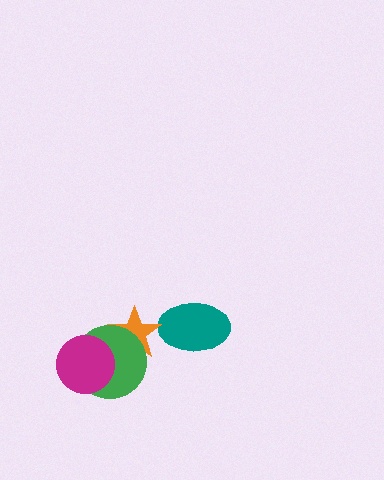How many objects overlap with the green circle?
2 objects overlap with the green circle.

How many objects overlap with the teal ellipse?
0 objects overlap with the teal ellipse.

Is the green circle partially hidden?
Yes, it is partially covered by another shape.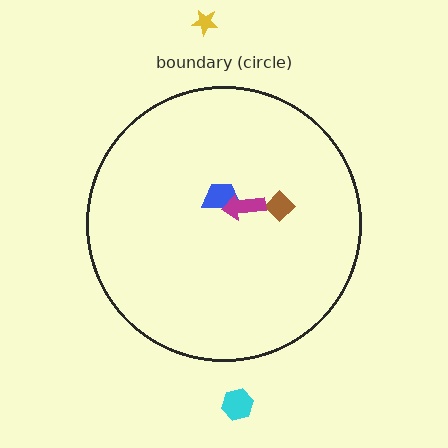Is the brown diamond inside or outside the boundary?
Inside.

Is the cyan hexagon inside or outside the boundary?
Outside.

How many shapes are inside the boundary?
3 inside, 2 outside.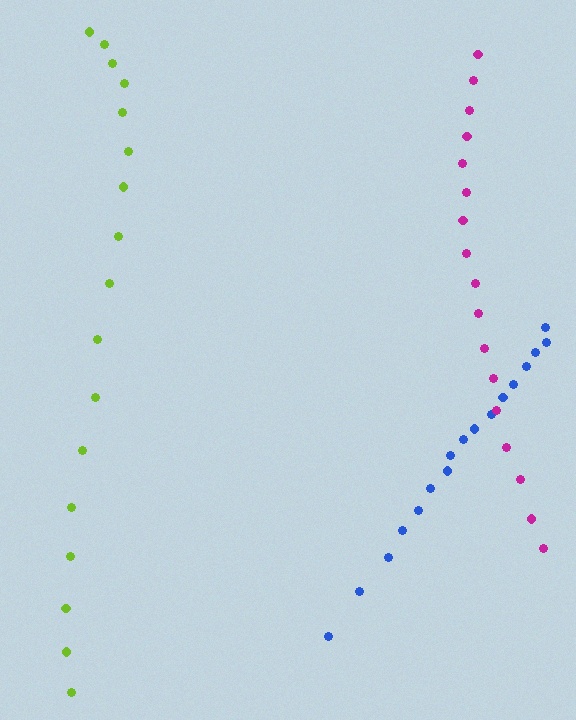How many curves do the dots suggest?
There are 3 distinct paths.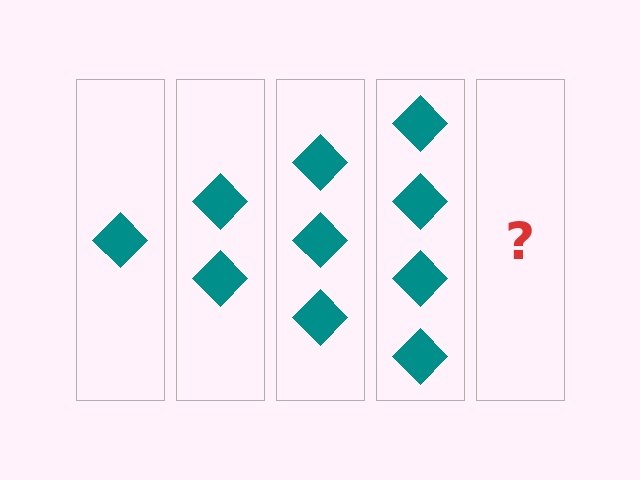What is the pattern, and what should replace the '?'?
The pattern is that each step adds one more diamond. The '?' should be 5 diamonds.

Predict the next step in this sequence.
The next step is 5 diamonds.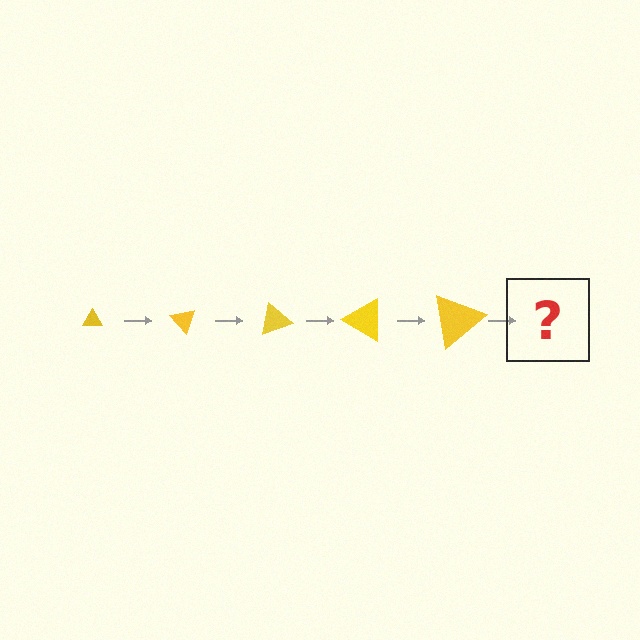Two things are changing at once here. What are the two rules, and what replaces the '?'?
The two rules are that the triangle grows larger each step and it rotates 50 degrees each step. The '?' should be a triangle, larger than the previous one and rotated 250 degrees from the start.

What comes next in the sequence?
The next element should be a triangle, larger than the previous one and rotated 250 degrees from the start.